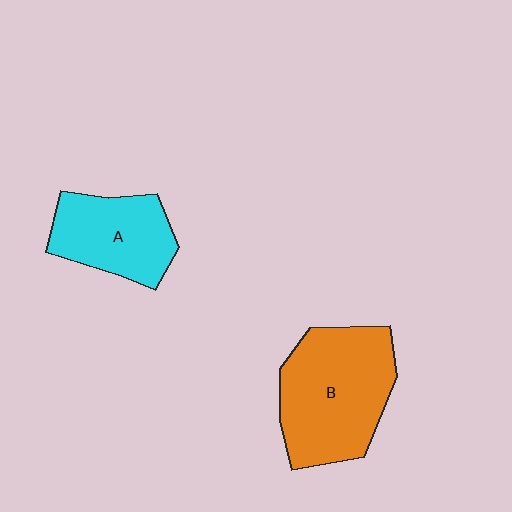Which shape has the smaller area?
Shape A (cyan).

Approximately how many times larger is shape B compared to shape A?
Approximately 1.5 times.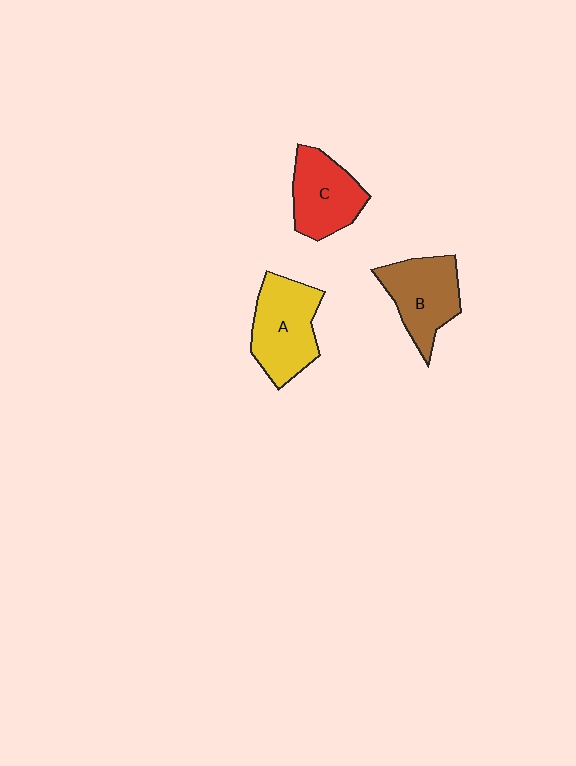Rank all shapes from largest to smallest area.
From largest to smallest: A (yellow), B (brown), C (red).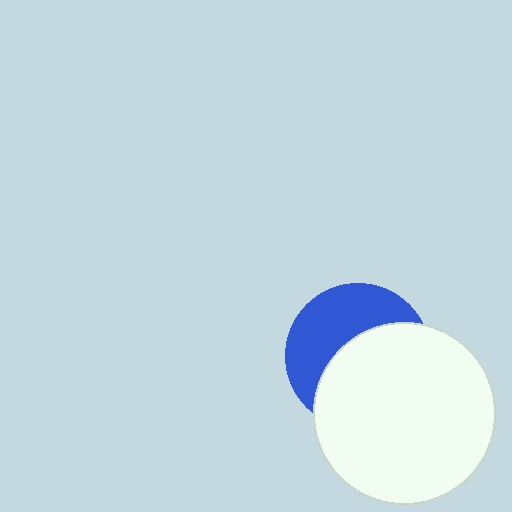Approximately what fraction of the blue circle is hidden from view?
Roughly 56% of the blue circle is hidden behind the white circle.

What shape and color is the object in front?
The object in front is a white circle.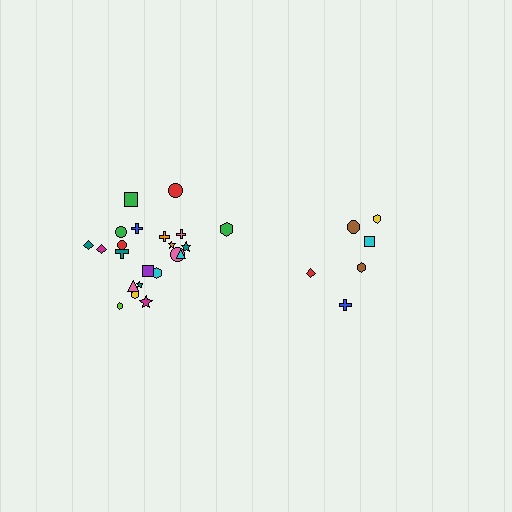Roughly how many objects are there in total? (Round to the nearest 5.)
Roughly 30 objects in total.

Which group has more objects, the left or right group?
The left group.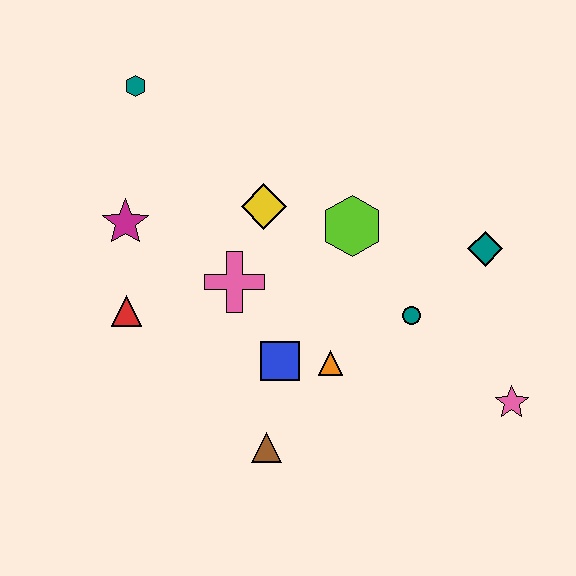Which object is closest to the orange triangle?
The blue square is closest to the orange triangle.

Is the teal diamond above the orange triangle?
Yes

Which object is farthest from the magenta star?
The pink star is farthest from the magenta star.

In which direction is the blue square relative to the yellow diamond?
The blue square is below the yellow diamond.